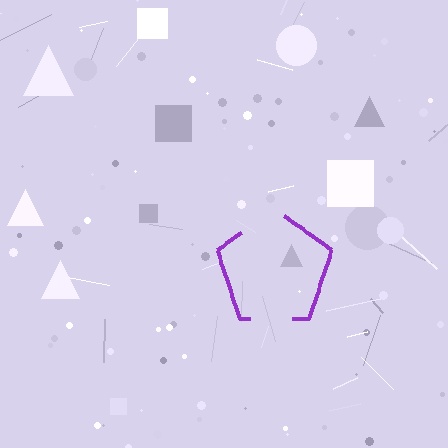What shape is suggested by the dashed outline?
The dashed outline suggests a pentagon.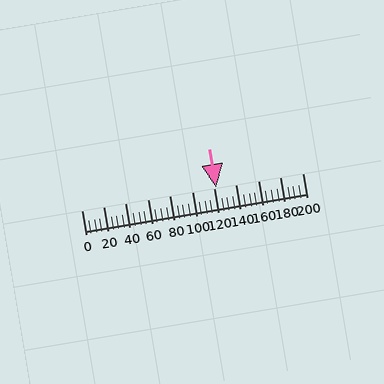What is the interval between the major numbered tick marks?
The major tick marks are spaced 20 units apart.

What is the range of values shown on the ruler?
The ruler shows values from 0 to 200.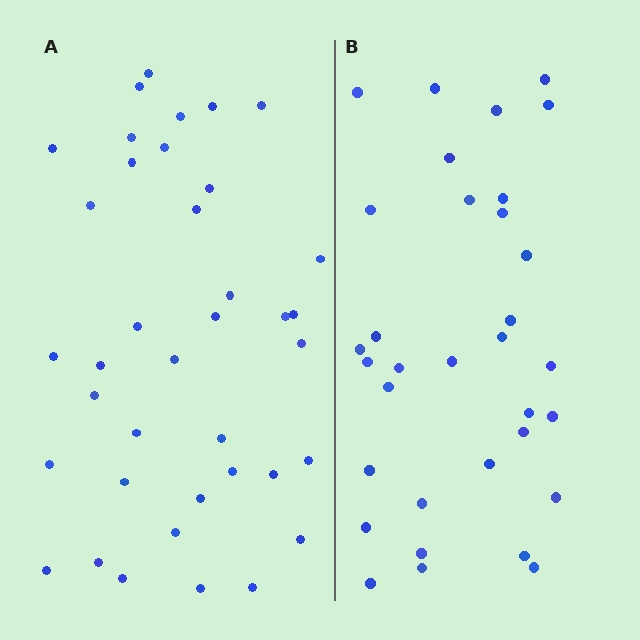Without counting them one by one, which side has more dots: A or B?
Region A (the left region) has more dots.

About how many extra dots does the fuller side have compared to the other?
Region A has about 5 more dots than region B.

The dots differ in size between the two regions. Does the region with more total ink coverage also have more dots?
No. Region B has more total ink coverage because its dots are larger, but region A actually contains more individual dots. Total area can be misleading — the number of items is what matters here.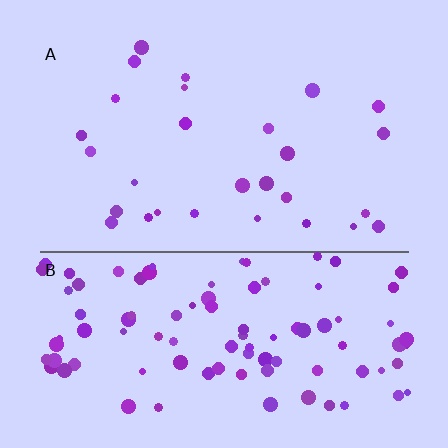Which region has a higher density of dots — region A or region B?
B (the bottom).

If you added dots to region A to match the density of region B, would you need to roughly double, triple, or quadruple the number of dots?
Approximately quadruple.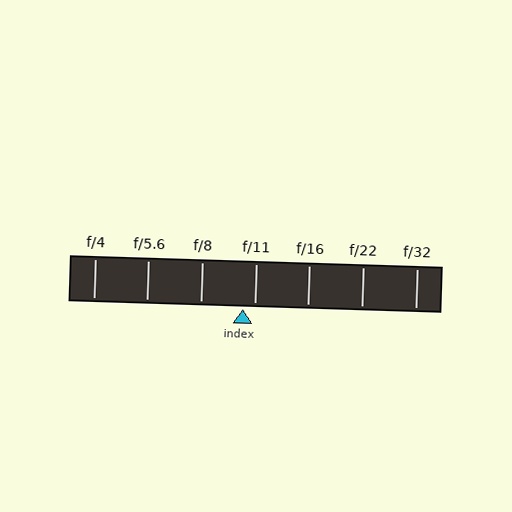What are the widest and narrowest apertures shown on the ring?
The widest aperture shown is f/4 and the narrowest is f/32.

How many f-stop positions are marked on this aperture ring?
There are 7 f-stop positions marked.